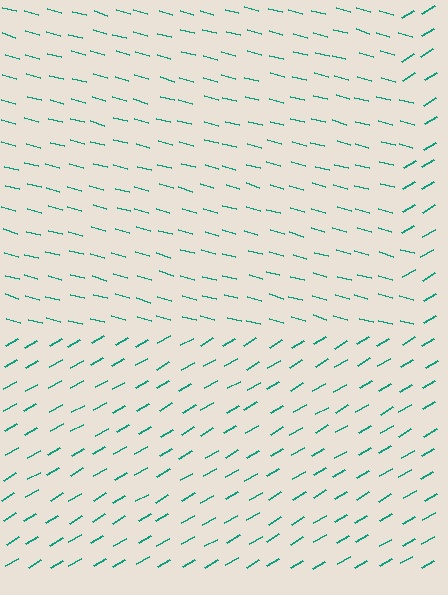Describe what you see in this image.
The image is filled with small teal line segments. A rectangle region in the image has lines oriented differently from the surrounding lines, creating a visible texture boundary.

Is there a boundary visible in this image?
Yes, there is a texture boundary formed by a change in line orientation.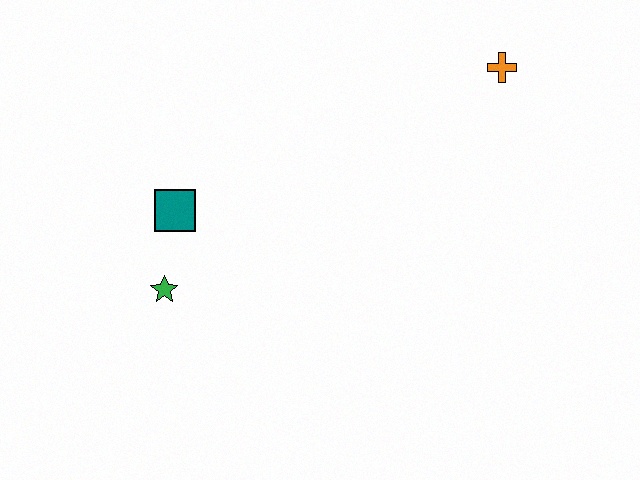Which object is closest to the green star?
The teal square is closest to the green star.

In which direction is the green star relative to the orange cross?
The green star is to the left of the orange cross.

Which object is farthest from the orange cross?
The green star is farthest from the orange cross.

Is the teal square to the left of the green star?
No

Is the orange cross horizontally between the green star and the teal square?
No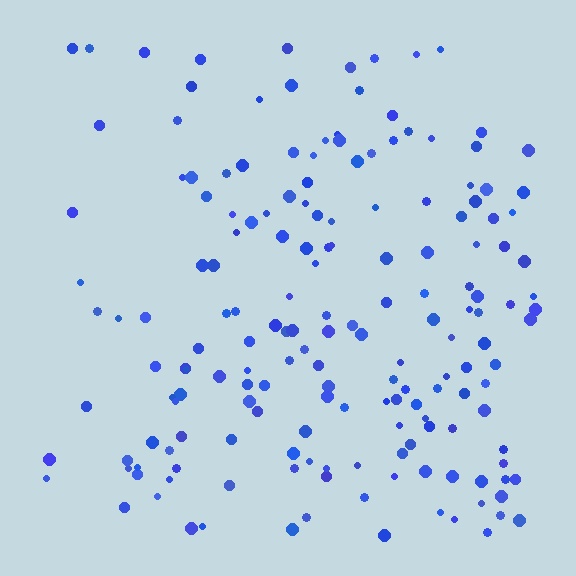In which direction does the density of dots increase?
From left to right, with the right side densest.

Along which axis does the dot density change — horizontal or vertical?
Horizontal.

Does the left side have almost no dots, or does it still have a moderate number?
Still a moderate number, just noticeably fewer than the right.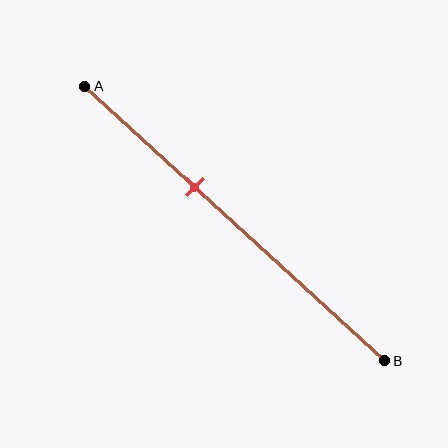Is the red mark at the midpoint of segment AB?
No, the mark is at about 35% from A, not at the 50% midpoint.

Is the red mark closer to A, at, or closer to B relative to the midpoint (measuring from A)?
The red mark is closer to point A than the midpoint of segment AB.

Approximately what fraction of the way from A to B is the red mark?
The red mark is approximately 35% of the way from A to B.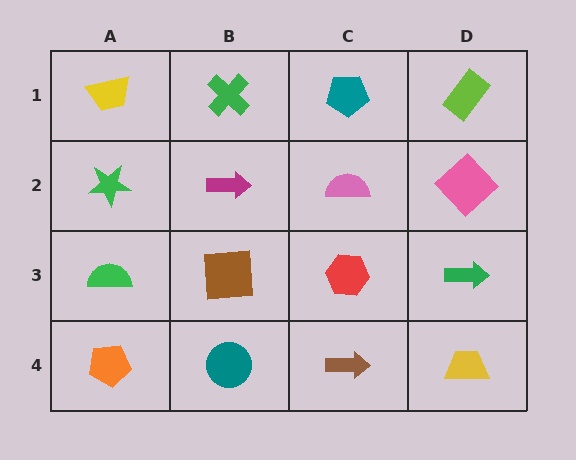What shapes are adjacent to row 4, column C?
A red hexagon (row 3, column C), a teal circle (row 4, column B), a yellow trapezoid (row 4, column D).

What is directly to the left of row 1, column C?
A green cross.